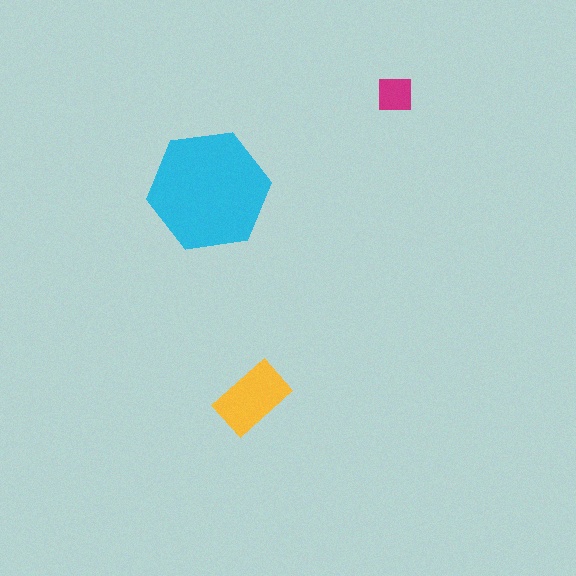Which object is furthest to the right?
The magenta square is rightmost.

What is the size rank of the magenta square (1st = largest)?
3rd.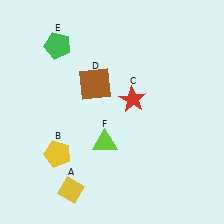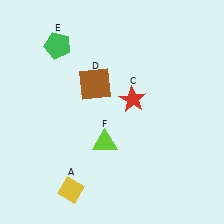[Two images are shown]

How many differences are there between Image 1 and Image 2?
There is 1 difference between the two images.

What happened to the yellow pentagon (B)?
The yellow pentagon (B) was removed in Image 2. It was in the bottom-left area of Image 1.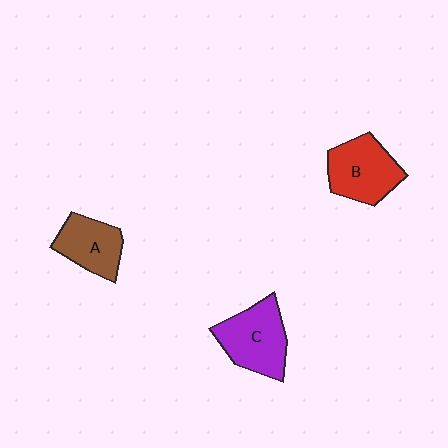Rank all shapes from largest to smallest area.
From largest to smallest: C (purple), B (red), A (brown).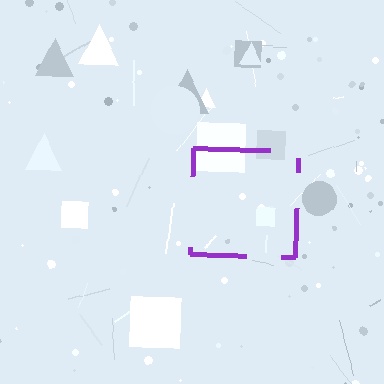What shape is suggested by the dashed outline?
The dashed outline suggests a square.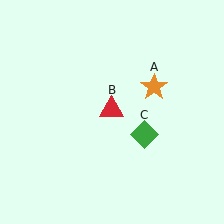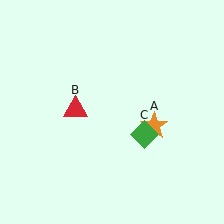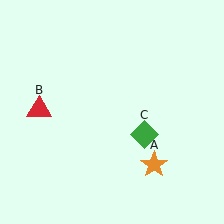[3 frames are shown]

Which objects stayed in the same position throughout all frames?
Green diamond (object C) remained stationary.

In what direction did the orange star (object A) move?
The orange star (object A) moved down.